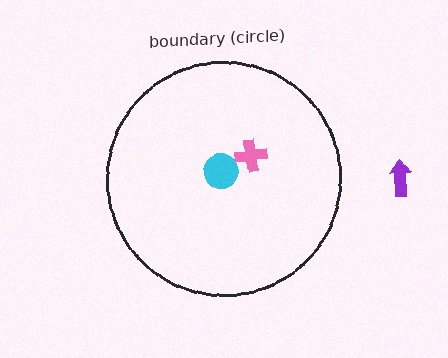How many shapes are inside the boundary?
2 inside, 1 outside.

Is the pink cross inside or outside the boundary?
Inside.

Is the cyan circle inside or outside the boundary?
Inside.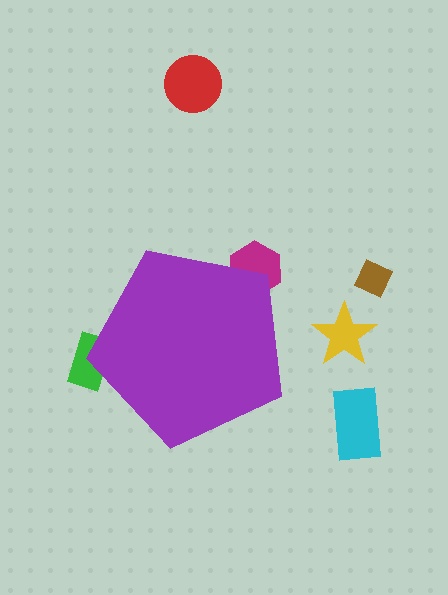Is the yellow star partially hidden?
No, the yellow star is fully visible.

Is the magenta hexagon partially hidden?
Yes, the magenta hexagon is partially hidden behind the purple pentagon.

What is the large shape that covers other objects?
A purple pentagon.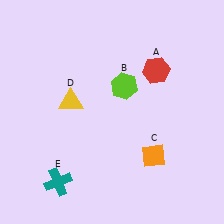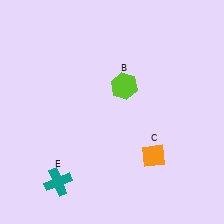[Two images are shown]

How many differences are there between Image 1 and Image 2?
There are 2 differences between the two images.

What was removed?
The red hexagon (A), the yellow triangle (D) were removed in Image 2.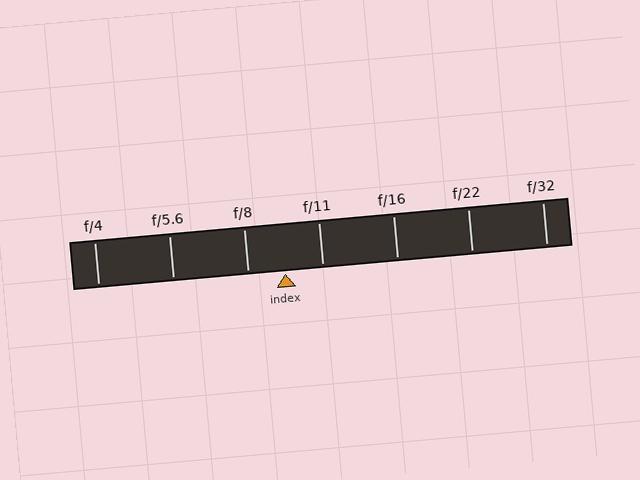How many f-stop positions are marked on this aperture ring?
There are 7 f-stop positions marked.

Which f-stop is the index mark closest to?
The index mark is closest to f/11.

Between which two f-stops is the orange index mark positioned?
The index mark is between f/8 and f/11.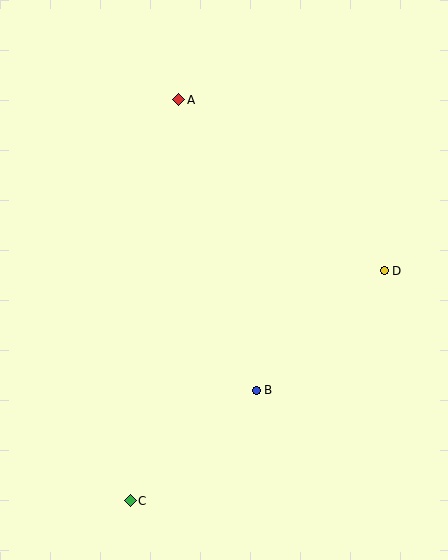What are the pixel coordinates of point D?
Point D is at (384, 271).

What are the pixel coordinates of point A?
Point A is at (179, 100).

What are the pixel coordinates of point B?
Point B is at (256, 390).